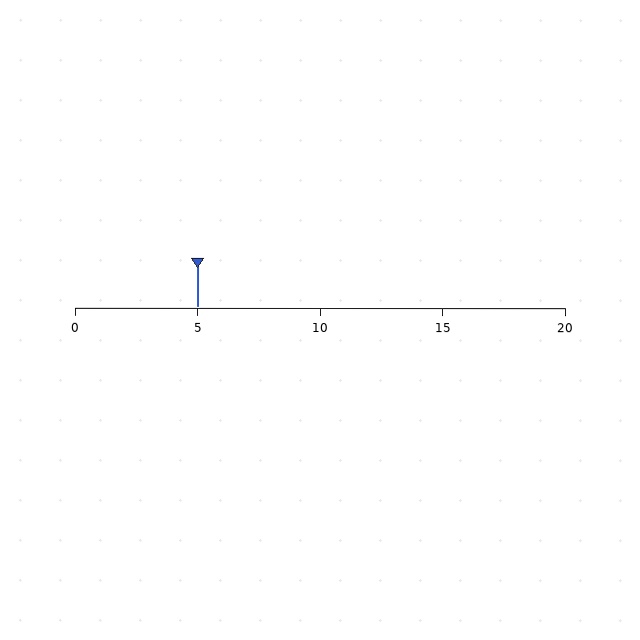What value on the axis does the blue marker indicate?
The marker indicates approximately 5.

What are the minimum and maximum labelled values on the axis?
The axis runs from 0 to 20.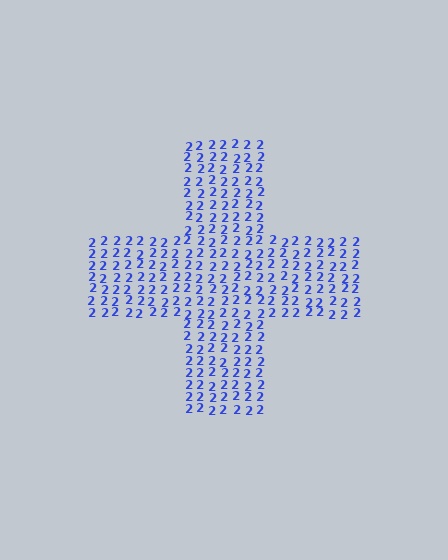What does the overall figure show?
The overall figure shows a cross.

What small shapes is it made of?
It is made of small digit 2's.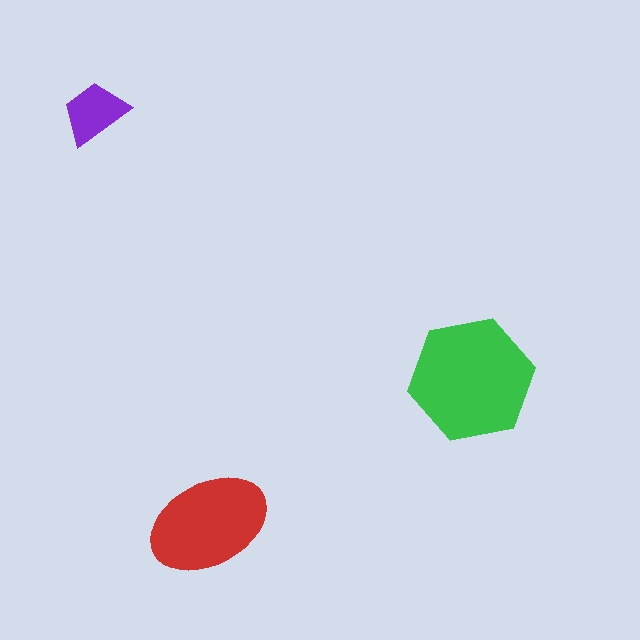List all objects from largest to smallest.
The green hexagon, the red ellipse, the purple trapezoid.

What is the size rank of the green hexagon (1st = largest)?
1st.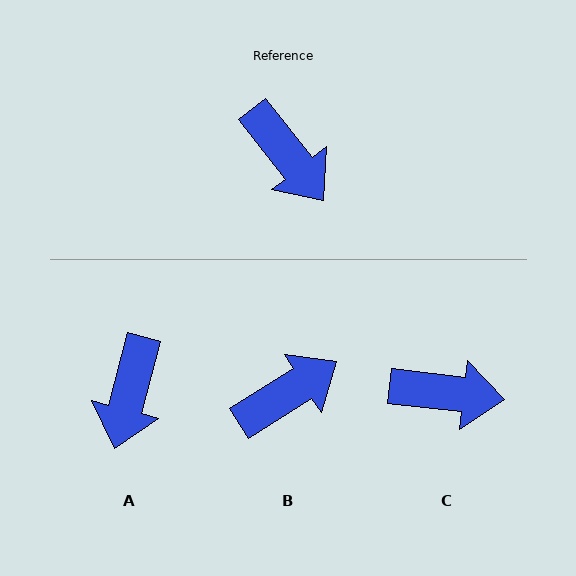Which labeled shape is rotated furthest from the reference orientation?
B, about 84 degrees away.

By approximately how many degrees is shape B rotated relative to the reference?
Approximately 84 degrees counter-clockwise.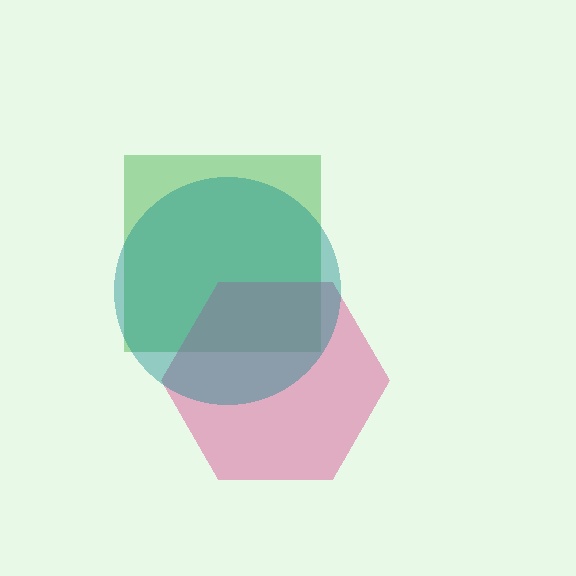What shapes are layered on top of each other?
The layered shapes are: a green square, a pink hexagon, a teal circle.